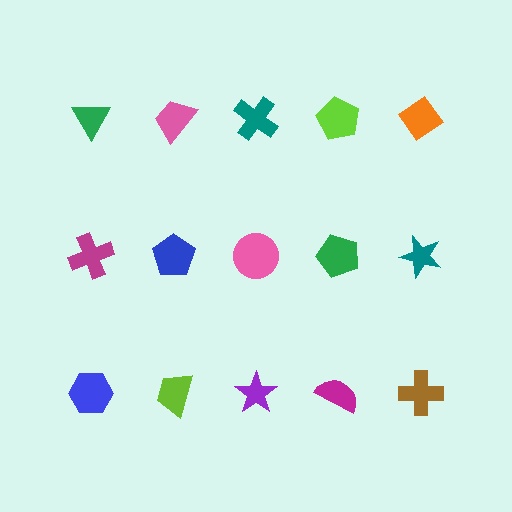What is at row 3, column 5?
A brown cross.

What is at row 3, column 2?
A lime trapezoid.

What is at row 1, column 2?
A pink trapezoid.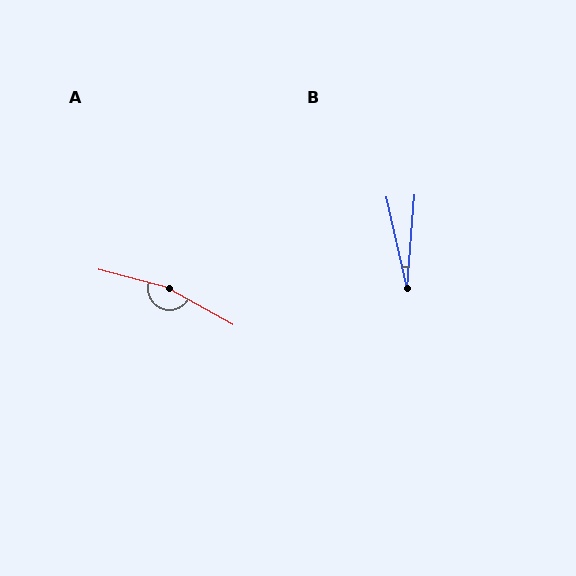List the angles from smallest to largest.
B (17°), A (166°).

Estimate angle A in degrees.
Approximately 166 degrees.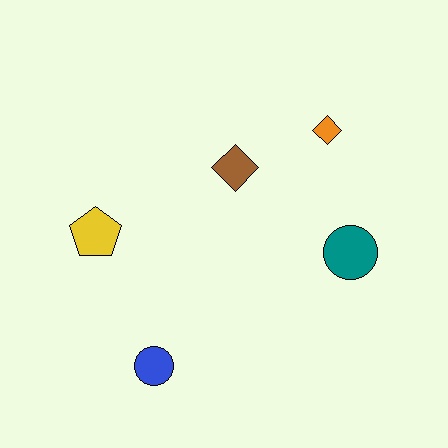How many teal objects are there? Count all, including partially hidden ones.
There is 1 teal object.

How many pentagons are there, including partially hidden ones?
There is 1 pentagon.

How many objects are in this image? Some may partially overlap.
There are 5 objects.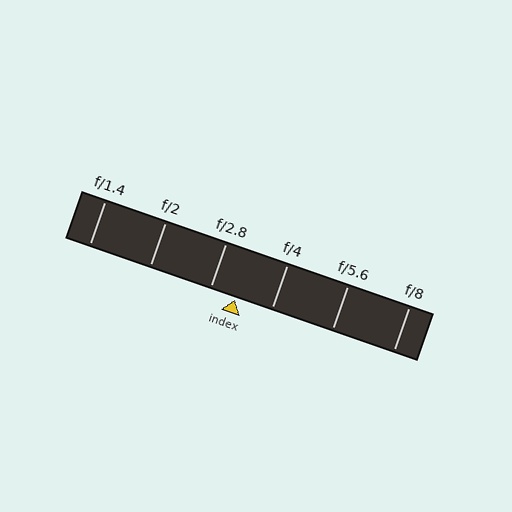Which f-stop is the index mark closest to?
The index mark is closest to f/2.8.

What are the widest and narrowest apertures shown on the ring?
The widest aperture shown is f/1.4 and the narrowest is f/8.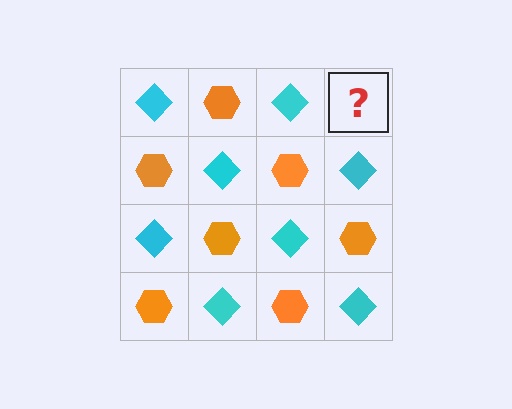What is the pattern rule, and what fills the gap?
The rule is that it alternates cyan diamond and orange hexagon in a checkerboard pattern. The gap should be filled with an orange hexagon.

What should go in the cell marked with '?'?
The missing cell should contain an orange hexagon.